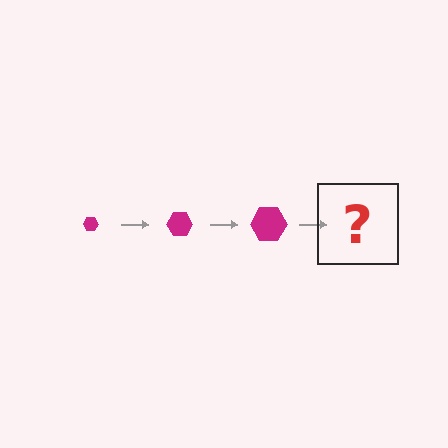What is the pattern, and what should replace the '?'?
The pattern is that the hexagon gets progressively larger each step. The '?' should be a magenta hexagon, larger than the previous one.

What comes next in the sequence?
The next element should be a magenta hexagon, larger than the previous one.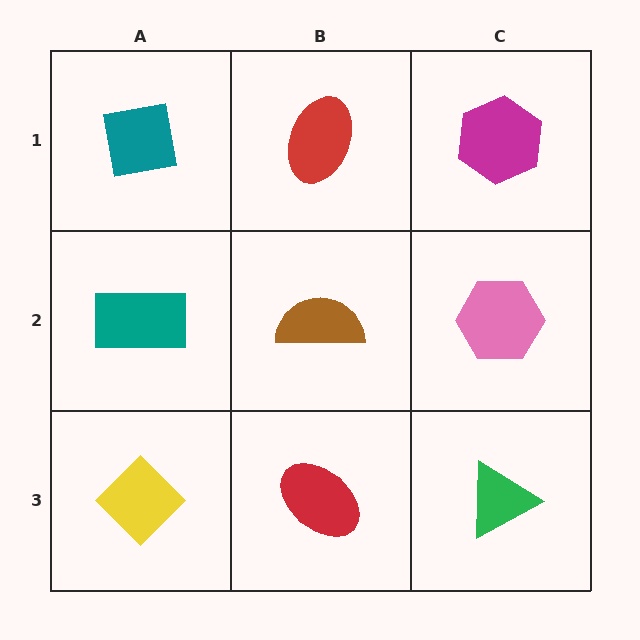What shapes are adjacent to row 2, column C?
A magenta hexagon (row 1, column C), a green triangle (row 3, column C), a brown semicircle (row 2, column B).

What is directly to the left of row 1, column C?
A red ellipse.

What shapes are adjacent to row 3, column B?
A brown semicircle (row 2, column B), a yellow diamond (row 3, column A), a green triangle (row 3, column C).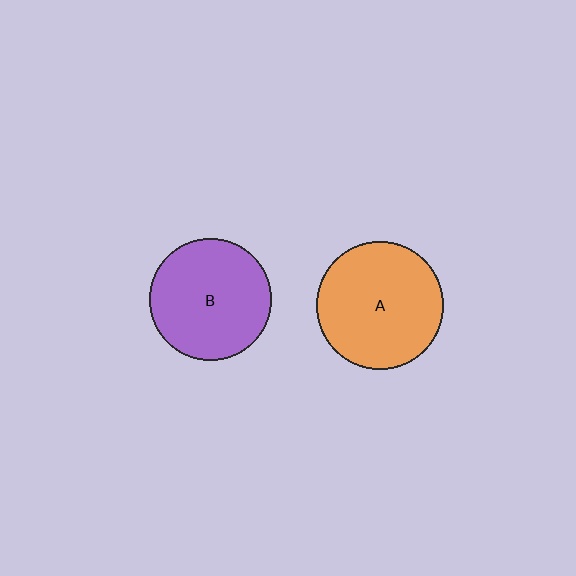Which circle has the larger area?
Circle A (orange).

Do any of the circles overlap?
No, none of the circles overlap.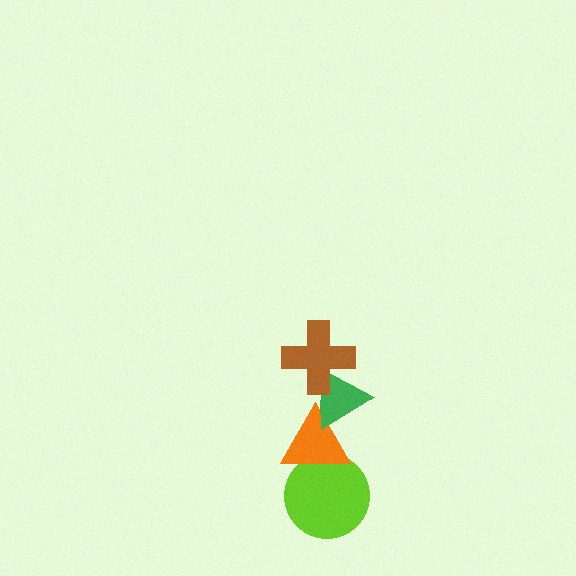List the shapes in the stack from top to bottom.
From top to bottom: the brown cross, the green triangle, the orange triangle, the lime circle.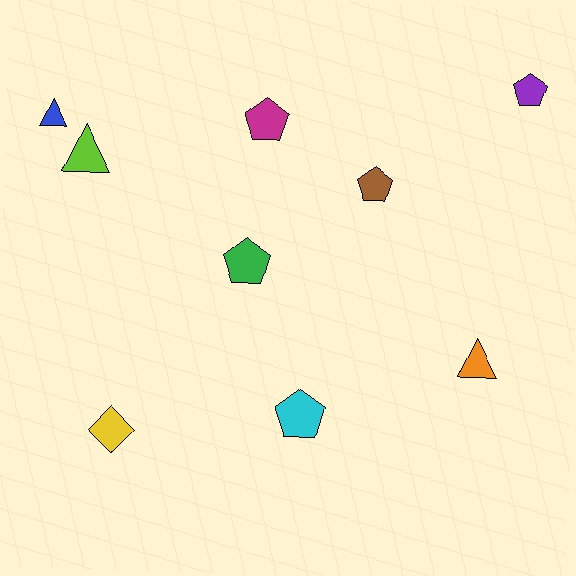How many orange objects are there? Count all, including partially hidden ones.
There is 1 orange object.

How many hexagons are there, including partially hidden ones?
There are no hexagons.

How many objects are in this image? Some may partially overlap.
There are 9 objects.